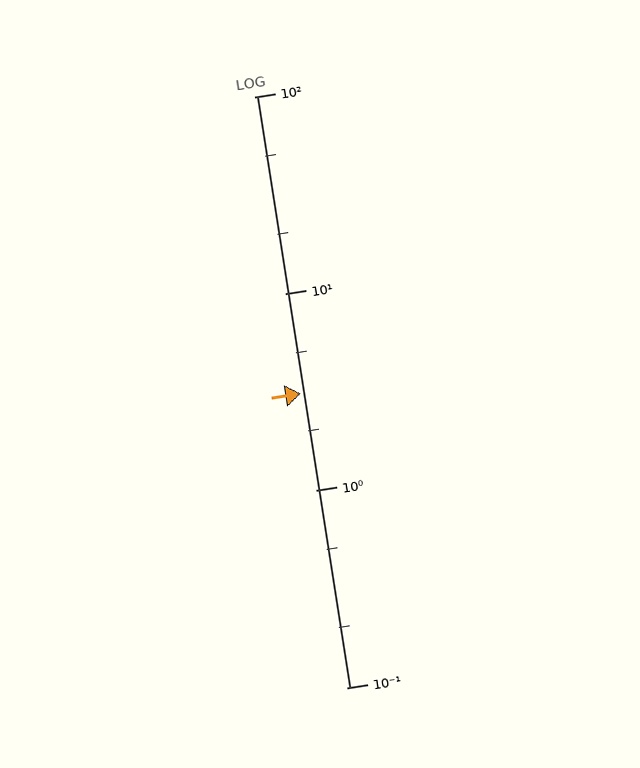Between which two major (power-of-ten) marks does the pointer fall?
The pointer is between 1 and 10.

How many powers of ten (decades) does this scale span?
The scale spans 3 decades, from 0.1 to 100.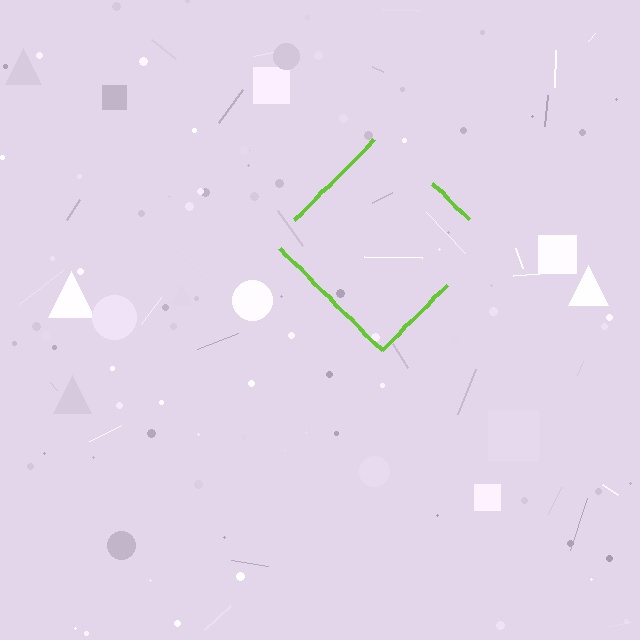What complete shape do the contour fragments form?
The contour fragments form a diamond.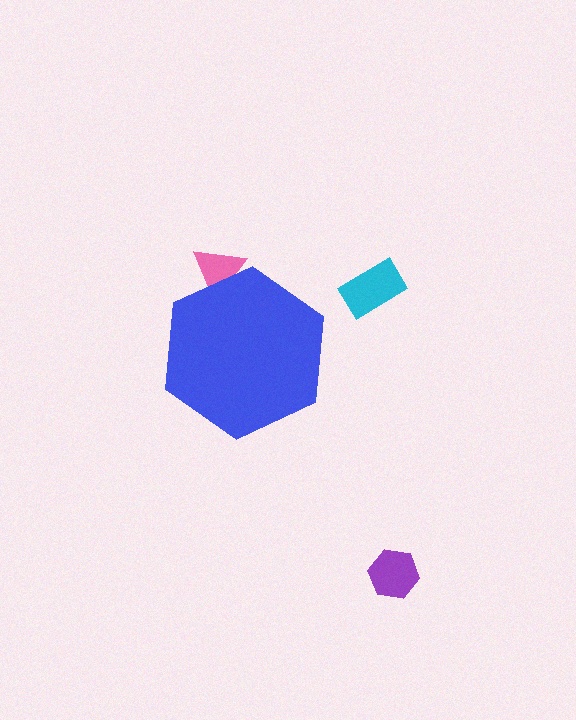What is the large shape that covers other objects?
A blue hexagon.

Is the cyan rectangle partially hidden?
No, the cyan rectangle is fully visible.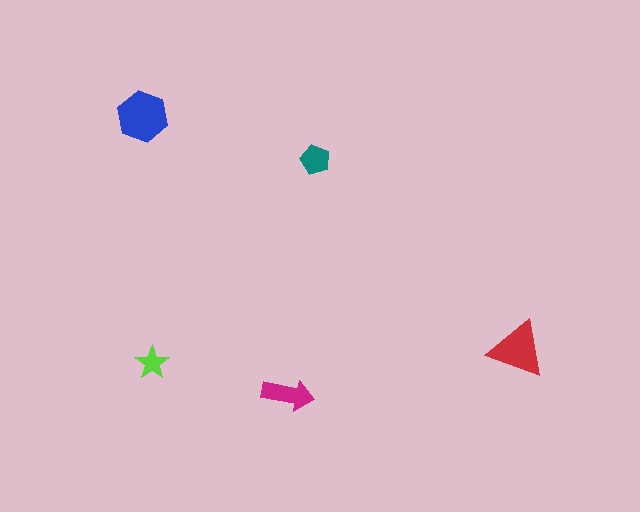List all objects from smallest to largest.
The lime star, the teal pentagon, the magenta arrow, the red triangle, the blue hexagon.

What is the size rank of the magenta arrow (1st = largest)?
3rd.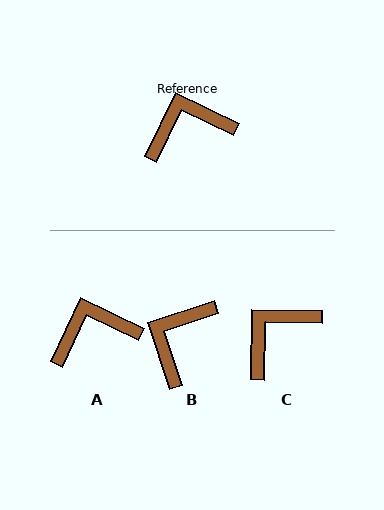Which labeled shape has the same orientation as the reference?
A.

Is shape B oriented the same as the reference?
No, it is off by about 44 degrees.